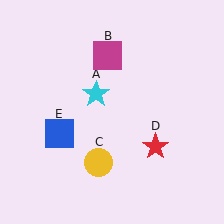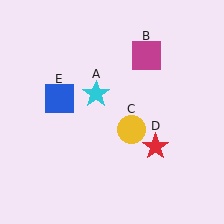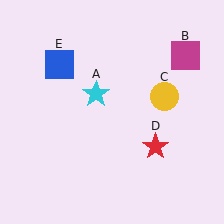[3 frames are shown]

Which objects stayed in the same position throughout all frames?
Cyan star (object A) and red star (object D) remained stationary.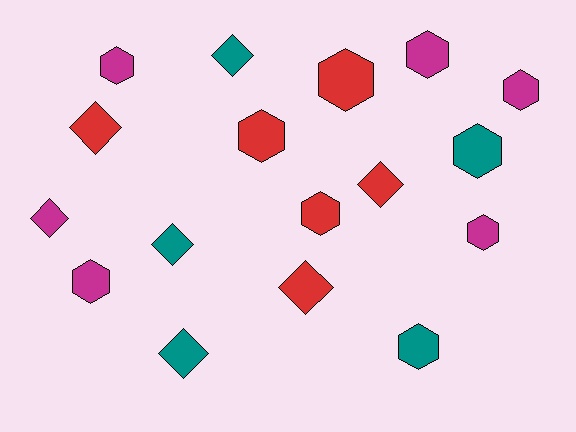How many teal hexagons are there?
There are 2 teal hexagons.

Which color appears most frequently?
Magenta, with 6 objects.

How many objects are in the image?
There are 17 objects.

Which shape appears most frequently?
Hexagon, with 10 objects.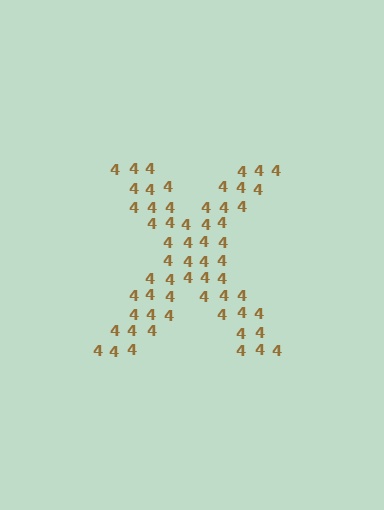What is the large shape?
The large shape is the letter X.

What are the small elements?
The small elements are digit 4's.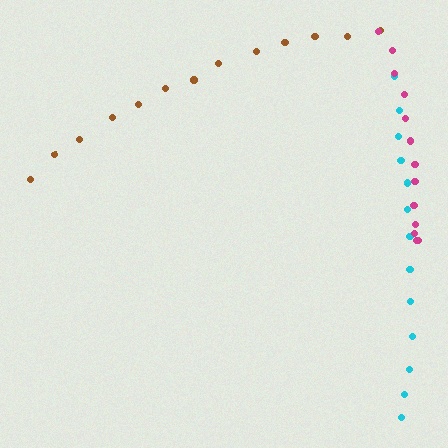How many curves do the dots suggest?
There are 3 distinct paths.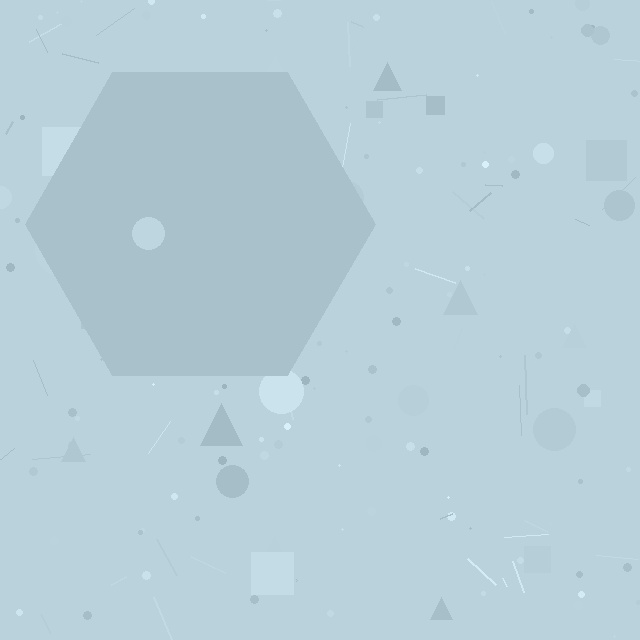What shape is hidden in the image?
A hexagon is hidden in the image.